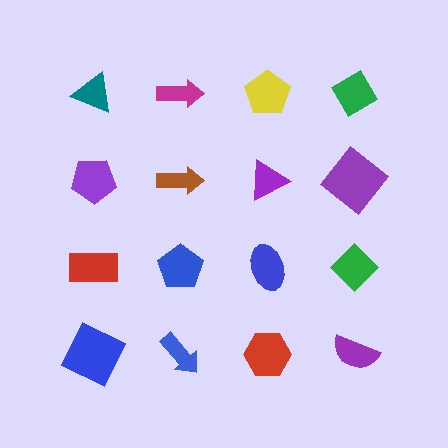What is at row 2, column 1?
A purple pentagon.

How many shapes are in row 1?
4 shapes.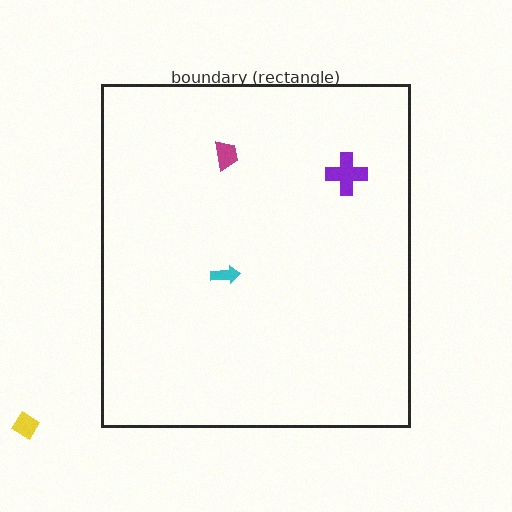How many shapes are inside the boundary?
3 inside, 1 outside.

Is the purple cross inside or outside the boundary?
Inside.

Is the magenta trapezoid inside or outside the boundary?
Inside.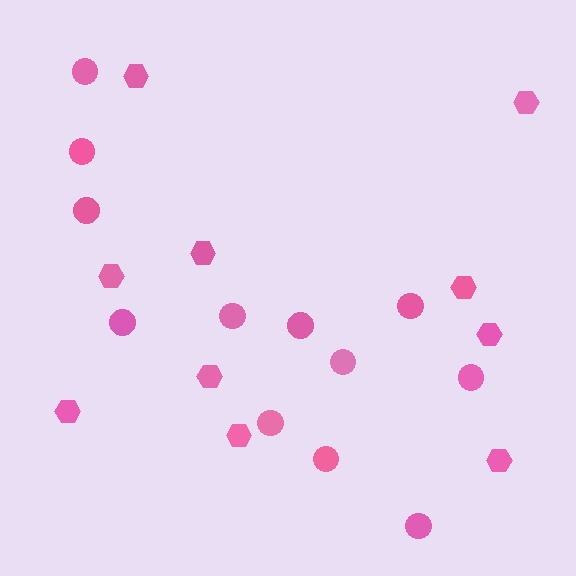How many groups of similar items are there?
There are 2 groups: one group of circles (12) and one group of hexagons (10).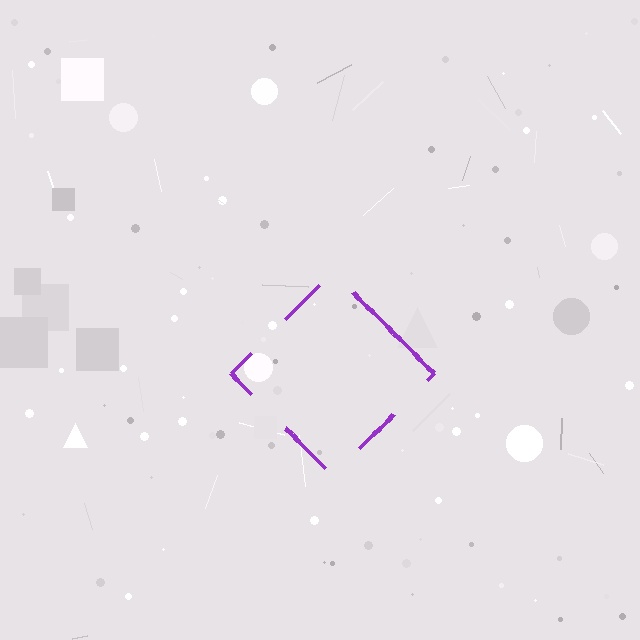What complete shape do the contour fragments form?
The contour fragments form a diamond.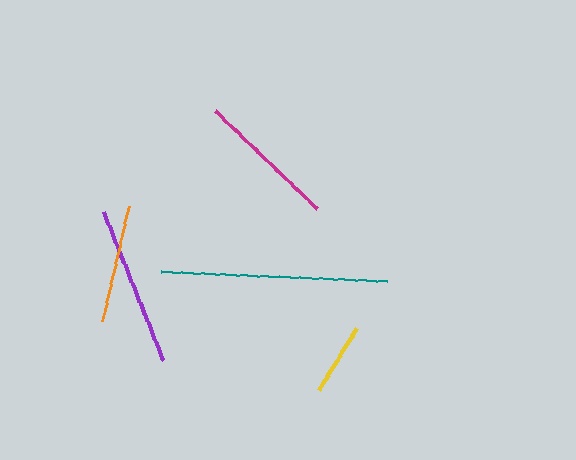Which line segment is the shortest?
The yellow line is the shortest at approximately 73 pixels.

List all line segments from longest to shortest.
From longest to shortest: teal, purple, magenta, orange, yellow.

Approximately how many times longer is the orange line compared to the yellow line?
The orange line is approximately 1.6 times the length of the yellow line.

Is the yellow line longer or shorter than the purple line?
The purple line is longer than the yellow line.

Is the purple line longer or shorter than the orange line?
The purple line is longer than the orange line.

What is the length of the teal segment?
The teal segment is approximately 226 pixels long.